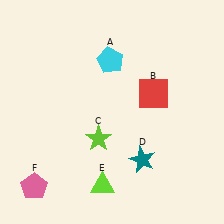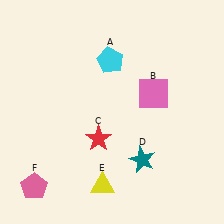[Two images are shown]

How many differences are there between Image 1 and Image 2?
There are 3 differences between the two images.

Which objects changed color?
B changed from red to pink. C changed from lime to red. E changed from lime to yellow.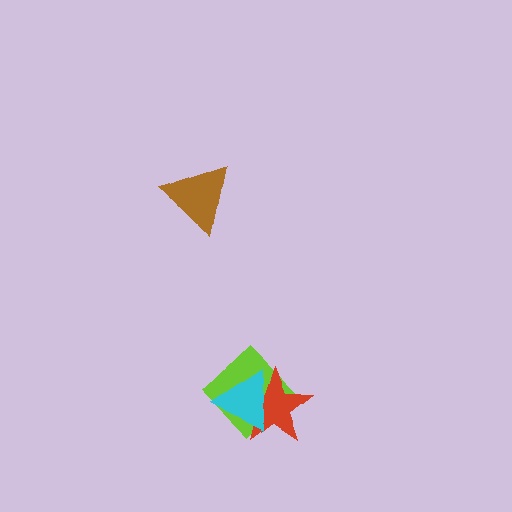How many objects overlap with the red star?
2 objects overlap with the red star.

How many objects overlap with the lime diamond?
2 objects overlap with the lime diamond.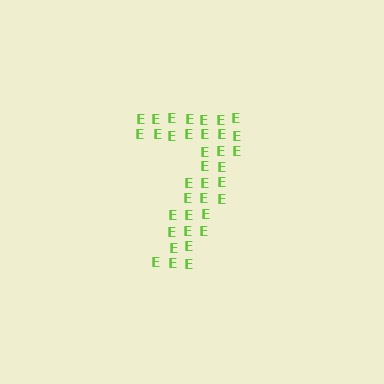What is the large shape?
The large shape is the digit 7.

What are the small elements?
The small elements are letter E's.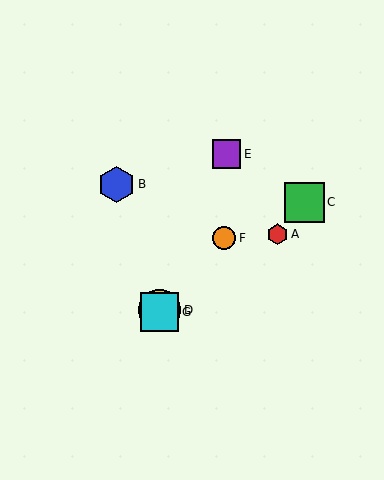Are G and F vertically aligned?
No, G is at x≈160 and F is at x≈224.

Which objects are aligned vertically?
Objects D, G are aligned vertically.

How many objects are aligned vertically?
2 objects (D, G) are aligned vertically.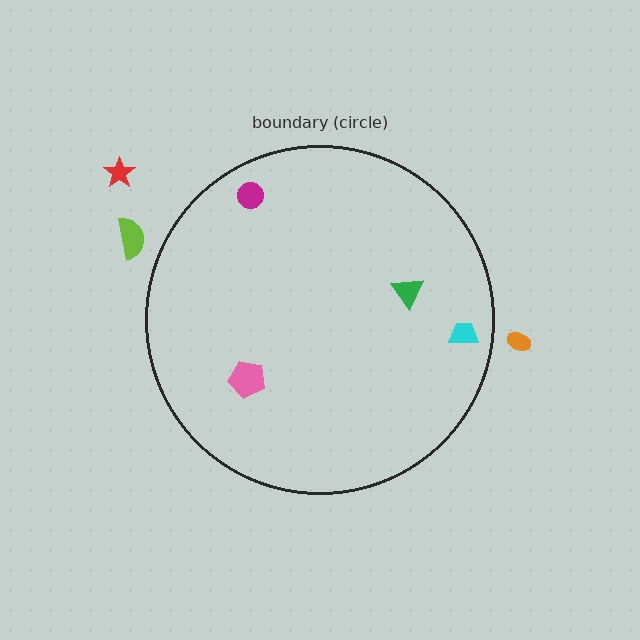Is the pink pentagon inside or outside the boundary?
Inside.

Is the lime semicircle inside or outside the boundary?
Outside.